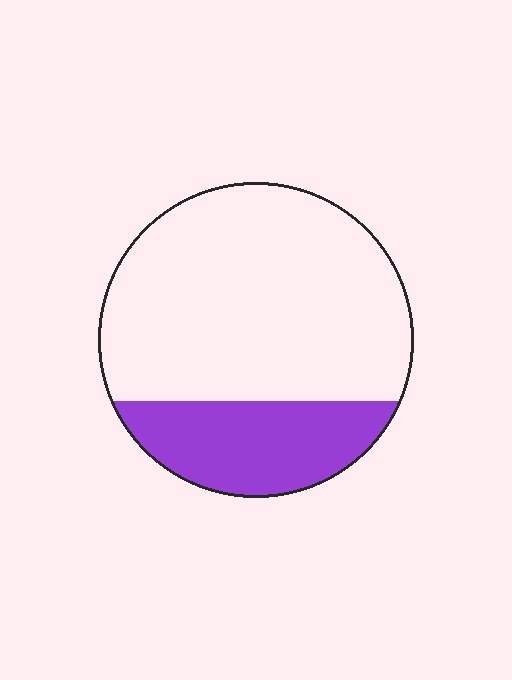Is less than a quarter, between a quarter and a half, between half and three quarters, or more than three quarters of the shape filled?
Between a quarter and a half.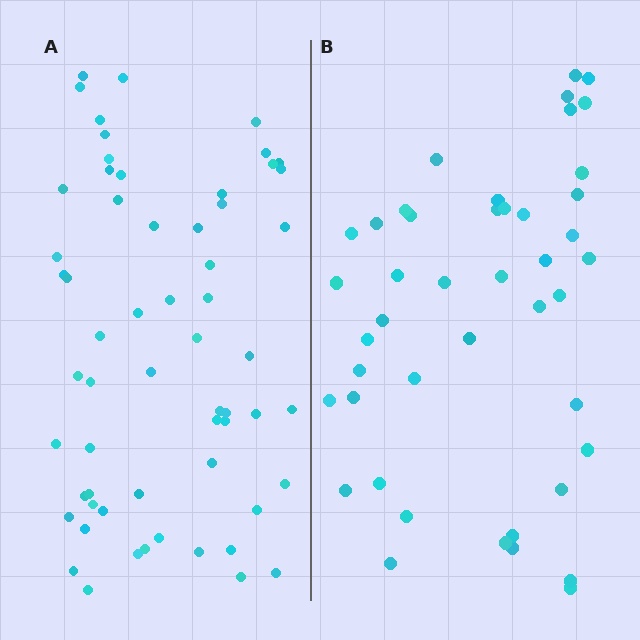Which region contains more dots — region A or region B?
Region A (the left region) has more dots.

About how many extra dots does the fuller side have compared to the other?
Region A has approximately 15 more dots than region B.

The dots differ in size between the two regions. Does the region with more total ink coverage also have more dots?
No. Region B has more total ink coverage because its dots are larger, but region A actually contains more individual dots. Total area can be misleading — the number of items is what matters here.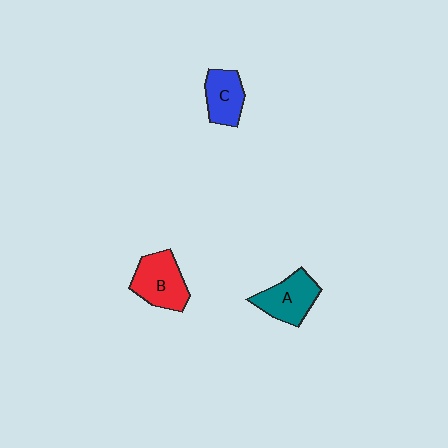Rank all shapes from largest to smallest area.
From largest to smallest: B (red), A (teal), C (blue).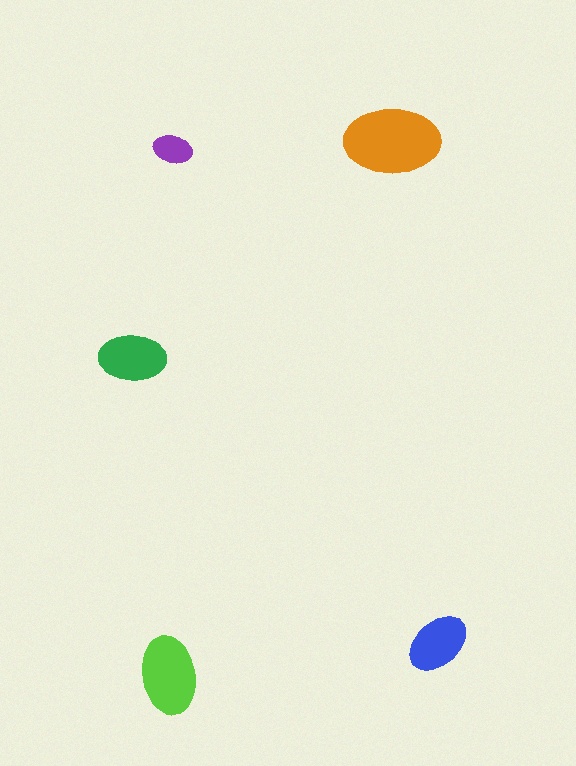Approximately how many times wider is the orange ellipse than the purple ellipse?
About 2.5 times wider.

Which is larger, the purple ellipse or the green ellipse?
The green one.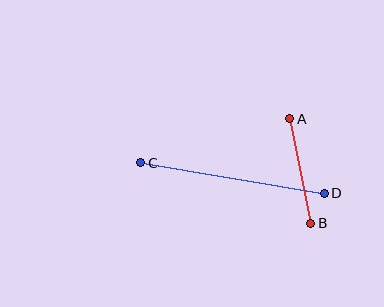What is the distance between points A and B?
The distance is approximately 106 pixels.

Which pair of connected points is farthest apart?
Points C and D are farthest apart.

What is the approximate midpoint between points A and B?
The midpoint is at approximately (300, 171) pixels.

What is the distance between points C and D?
The distance is approximately 186 pixels.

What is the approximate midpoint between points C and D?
The midpoint is at approximately (233, 178) pixels.